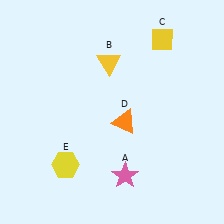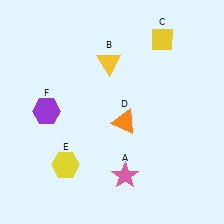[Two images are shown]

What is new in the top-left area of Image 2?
A purple hexagon (F) was added in the top-left area of Image 2.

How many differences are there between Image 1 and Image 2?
There is 1 difference between the two images.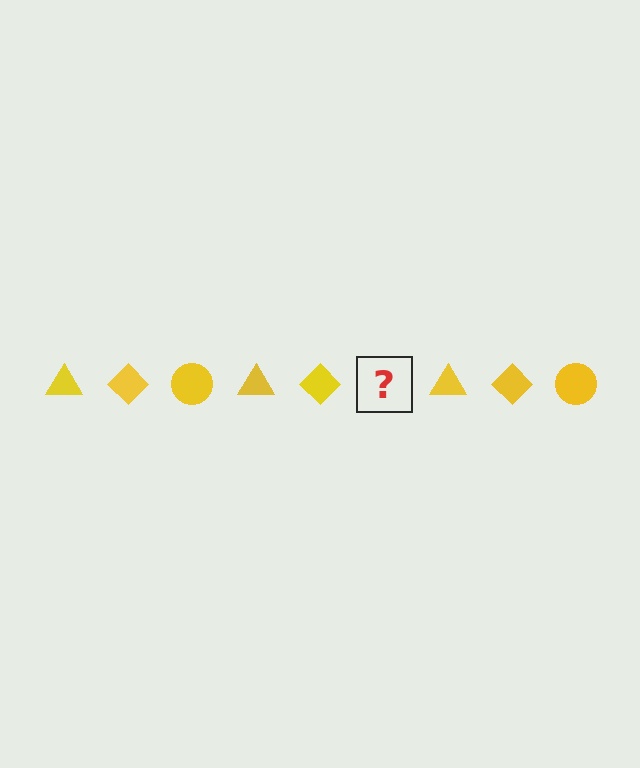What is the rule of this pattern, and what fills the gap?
The rule is that the pattern cycles through triangle, diamond, circle shapes in yellow. The gap should be filled with a yellow circle.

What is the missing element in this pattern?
The missing element is a yellow circle.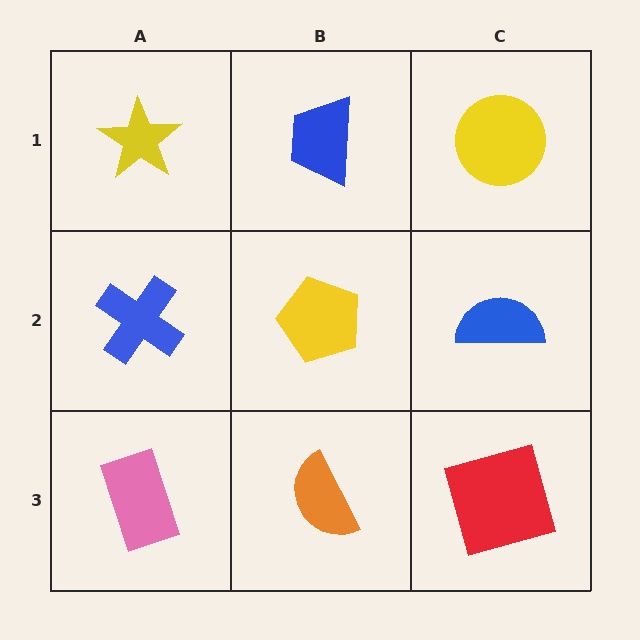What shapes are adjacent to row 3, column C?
A blue semicircle (row 2, column C), an orange semicircle (row 3, column B).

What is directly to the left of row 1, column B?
A yellow star.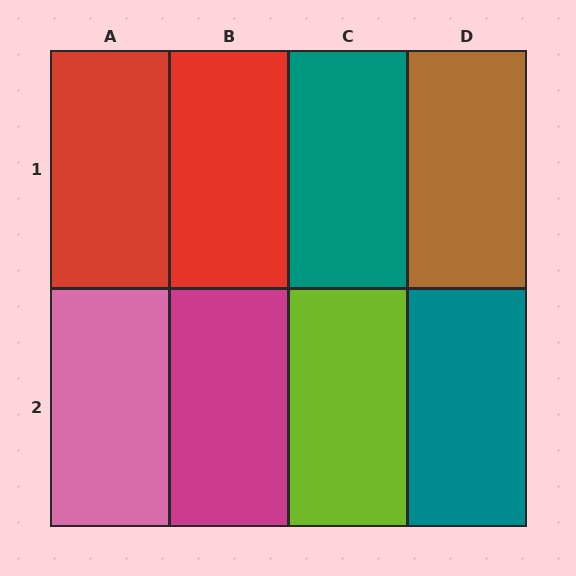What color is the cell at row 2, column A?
Pink.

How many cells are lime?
1 cell is lime.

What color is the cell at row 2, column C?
Lime.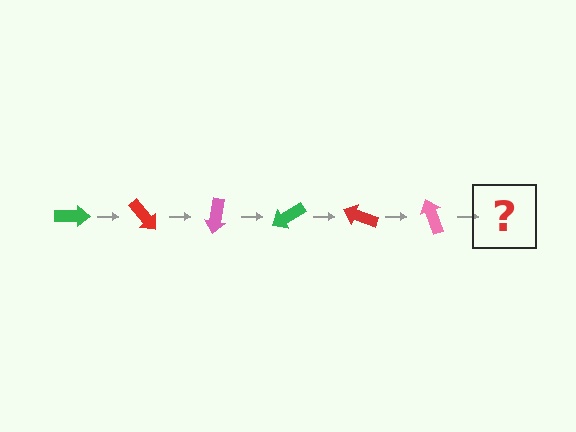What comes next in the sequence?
The next element should be a green arrow, rotated 300 degrees from the start.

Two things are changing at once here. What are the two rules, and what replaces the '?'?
The two rules are that it rotates 50 degrees each step and the color cycles through green, red, and pink. The '?' should be a green arrow, rotated 300 degrees from the start.